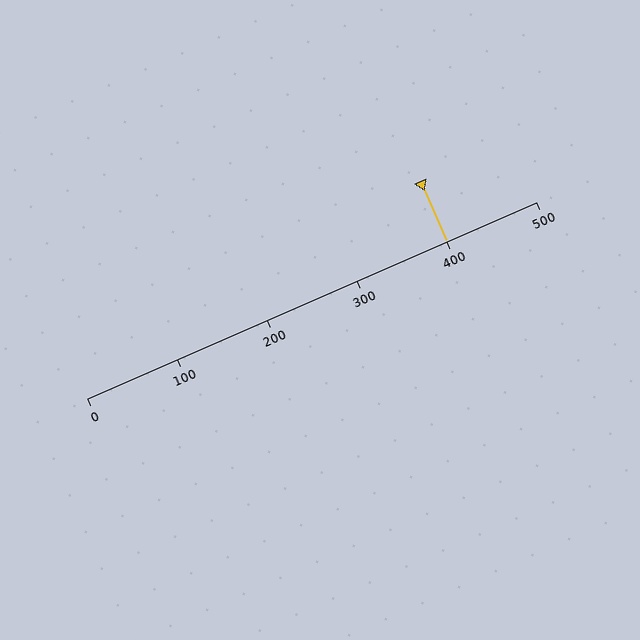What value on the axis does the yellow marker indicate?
The marker indicates approximately 400.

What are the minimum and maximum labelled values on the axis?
The axis runs from 0 to 500.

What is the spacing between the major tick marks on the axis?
The major ticks are spaced 100 apart.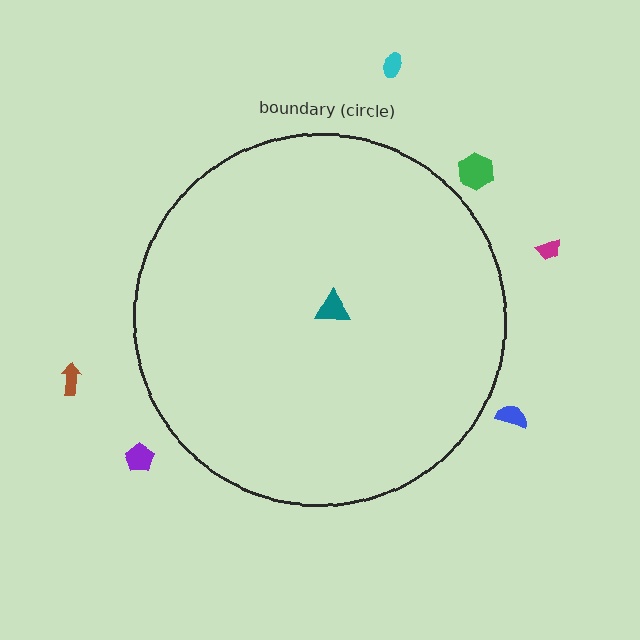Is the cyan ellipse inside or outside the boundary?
Outside.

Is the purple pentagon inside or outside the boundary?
Outside.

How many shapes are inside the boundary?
1 inside, 6 outside.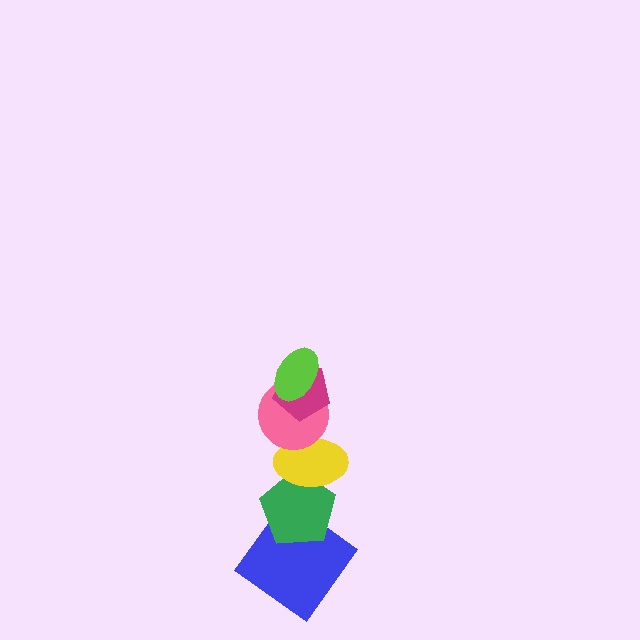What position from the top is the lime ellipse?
The lime ellipse is 1st from the top.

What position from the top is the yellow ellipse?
The yellow ellipse is 4th from the top.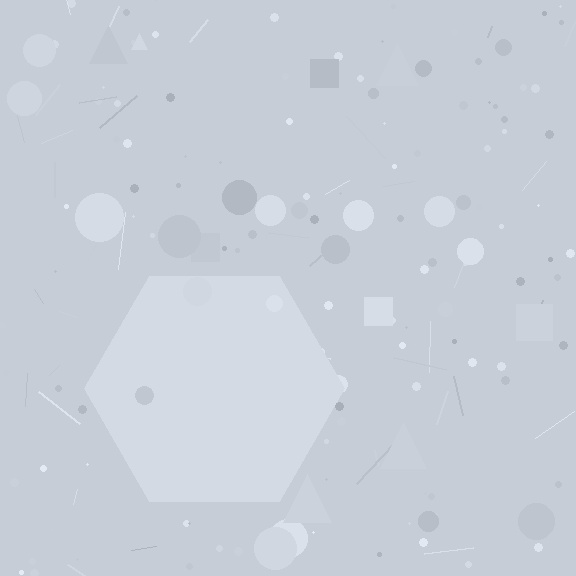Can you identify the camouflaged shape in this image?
The camouflaged shape is a hexagon.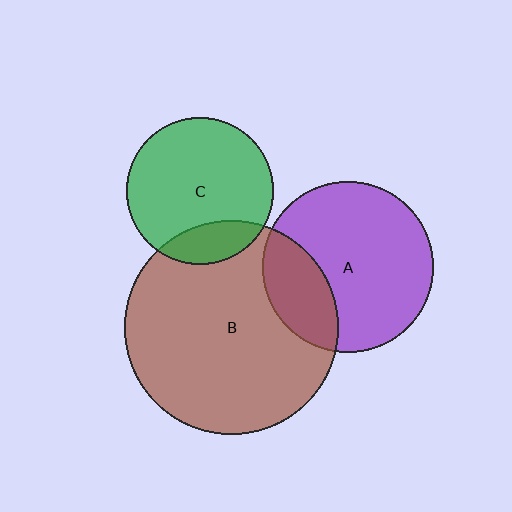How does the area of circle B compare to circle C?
Approximately 2.1 times.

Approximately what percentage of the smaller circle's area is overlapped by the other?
Approximately 20%.